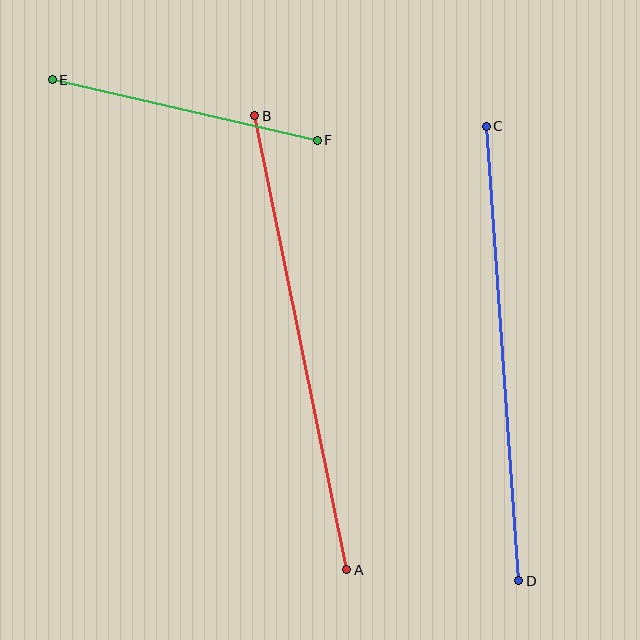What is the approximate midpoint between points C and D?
The midpoint is at approximately (502, 354) pixels.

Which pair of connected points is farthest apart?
Points A and B are farthest apart.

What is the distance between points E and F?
The distance is approximately 272 pixels.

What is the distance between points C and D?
The distance is approximately 456 pixels.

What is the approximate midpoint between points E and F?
The midpoint is at approximately (185, 110) pixels.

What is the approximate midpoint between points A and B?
The midpoint is at approximately (301, 343) pixels.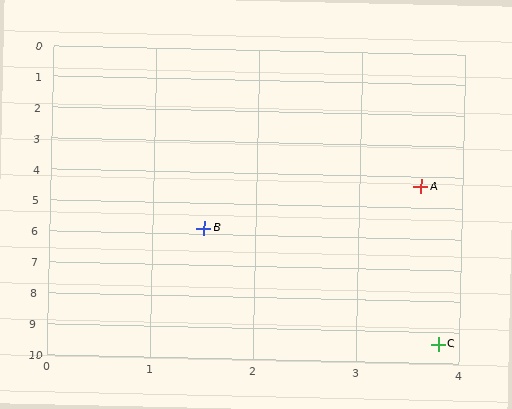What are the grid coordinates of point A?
Point A is at approximately (3.6, 4.3).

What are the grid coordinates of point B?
Point B is at approximately (1.5, 5.8).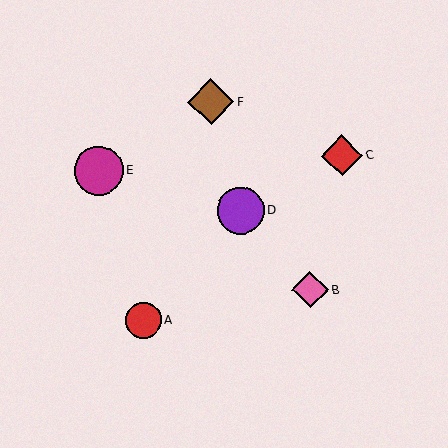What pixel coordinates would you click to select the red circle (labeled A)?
Click at (144, 320) to select the red circle A.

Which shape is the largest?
The magenta circle (labeled E) is the largest.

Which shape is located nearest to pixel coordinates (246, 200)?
The purple circle (labeled D) at (240, 210) is nearest to that location.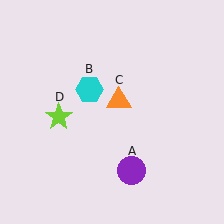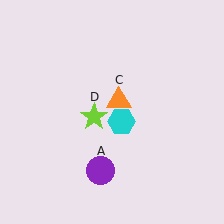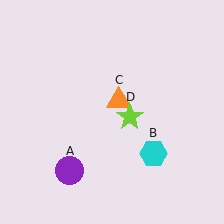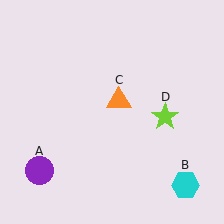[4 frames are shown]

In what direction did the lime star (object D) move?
The lime star (object D) moved right.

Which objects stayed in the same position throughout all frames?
Orange triangle (object C) remained stationary.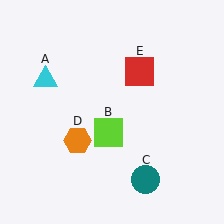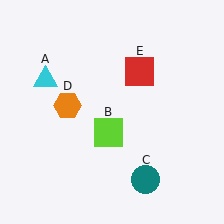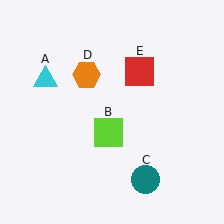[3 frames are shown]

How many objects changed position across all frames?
1 object changed position: orange hexagon (object D).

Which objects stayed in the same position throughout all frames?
Cyan triangle (object A) and lime square (object B) and teal circle (object C) and red square (object E) remained stationary.